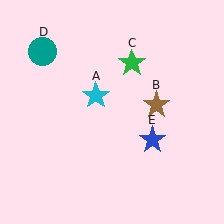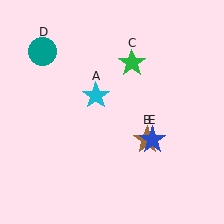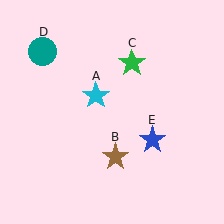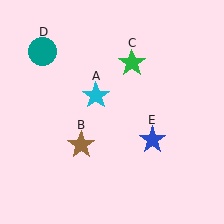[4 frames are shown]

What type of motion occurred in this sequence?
The brown star (object B) rotated clockwise around the center of the scene.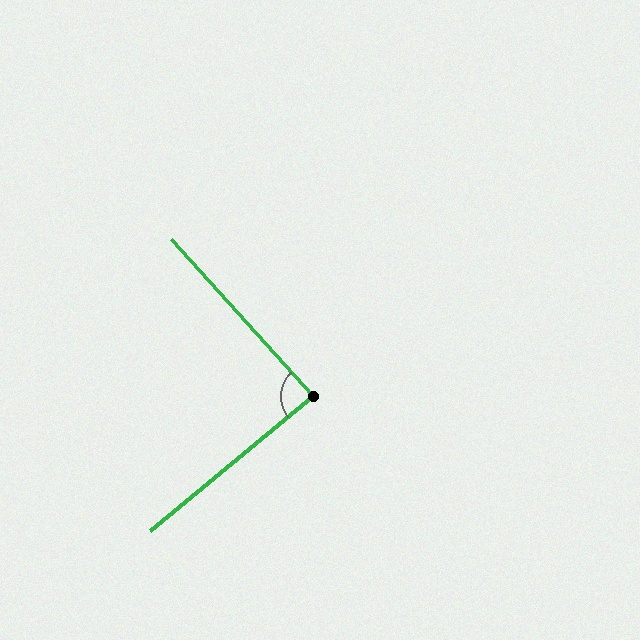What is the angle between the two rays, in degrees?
Approximately 88 degrees.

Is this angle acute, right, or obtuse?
It is approximately a right angle.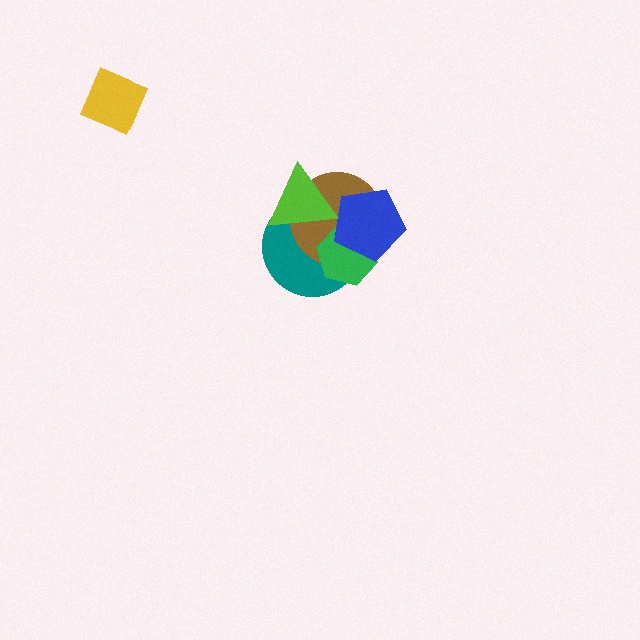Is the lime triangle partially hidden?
Yes, it is partially covered by another shape.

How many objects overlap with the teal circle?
4 objects overlap with the teal circle.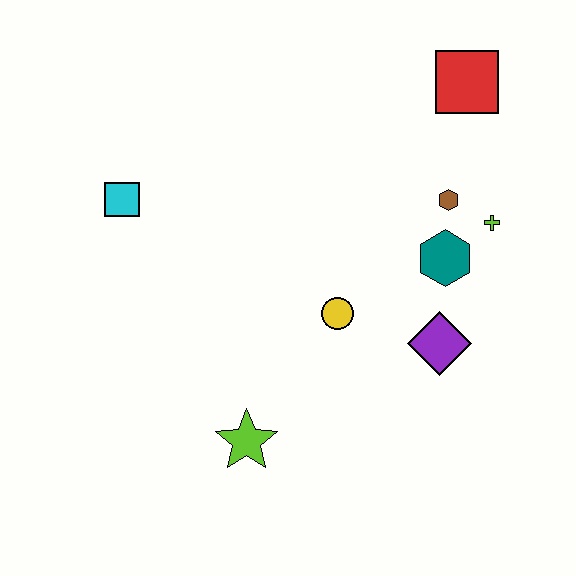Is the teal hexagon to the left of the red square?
Yes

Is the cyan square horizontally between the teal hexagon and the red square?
No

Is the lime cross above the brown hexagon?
No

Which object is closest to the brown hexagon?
The lime cross is closest to the brown hexagon.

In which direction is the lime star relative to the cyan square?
The lime star is below the cyan square.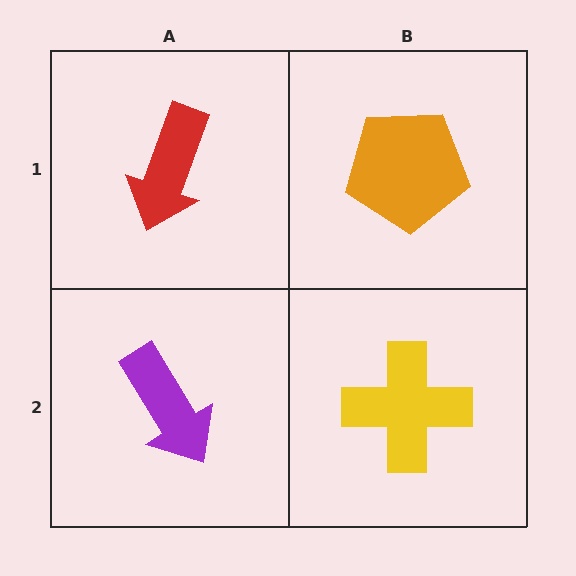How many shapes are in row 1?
2 shapes.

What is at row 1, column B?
An orange pentagon.